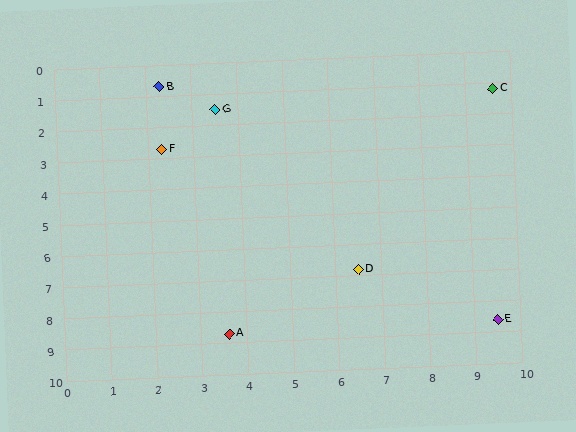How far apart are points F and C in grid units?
Points F and C are about 7.5 grid units apart.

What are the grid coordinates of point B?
Point B is at approximately (2.3, 0.7).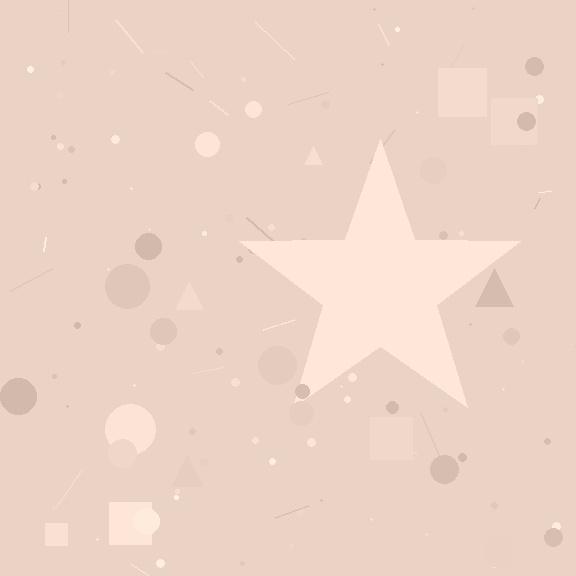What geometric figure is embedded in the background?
A star is embedded in the background.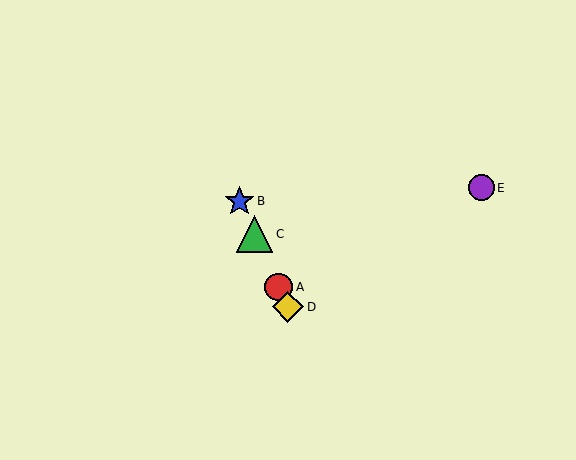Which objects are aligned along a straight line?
Objects A, B, C, D are aligned along a straight line.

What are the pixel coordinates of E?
Object E is at (481, 188).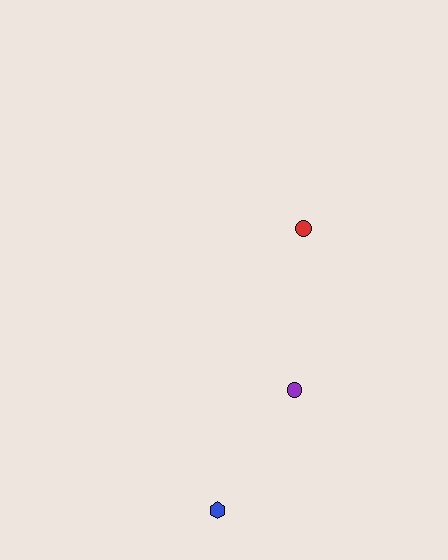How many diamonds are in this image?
There are no diamonds.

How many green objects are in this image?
There are no green objects.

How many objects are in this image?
There are 3 objects.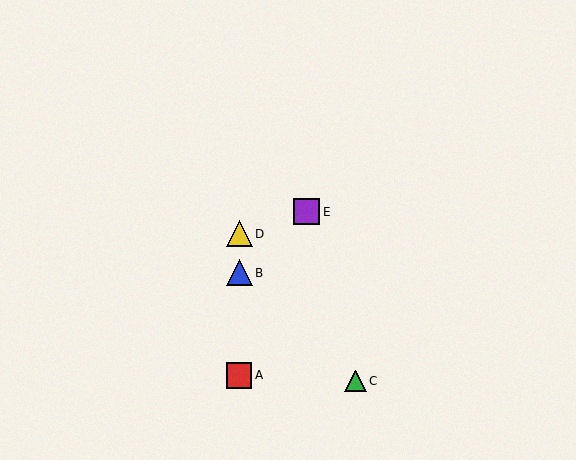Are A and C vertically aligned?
No, A is at x≈239 and C is at x≈355.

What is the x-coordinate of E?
Object E is at x≈307.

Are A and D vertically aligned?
Yes, both are at x≈239.